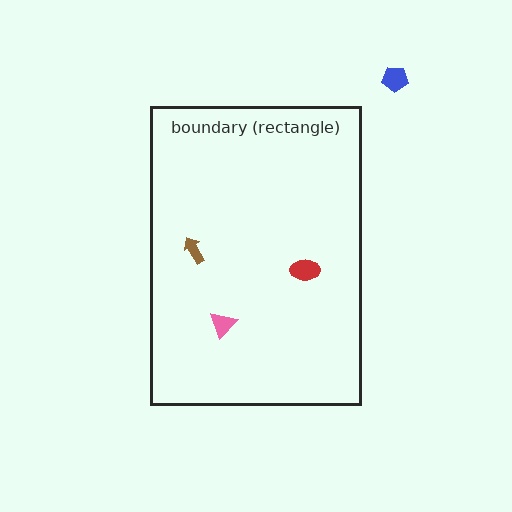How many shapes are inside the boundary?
3 inside, 1 outside.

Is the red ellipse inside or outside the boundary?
Inside.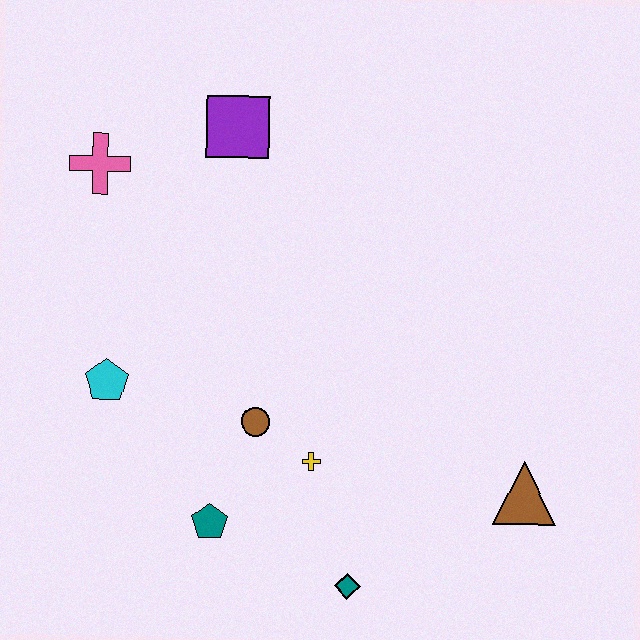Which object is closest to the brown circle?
The yellow cross is closest to the brown circle.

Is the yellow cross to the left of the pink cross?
No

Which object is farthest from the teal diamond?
The pink cross is farthest from the teal diamond.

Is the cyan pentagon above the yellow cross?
Yes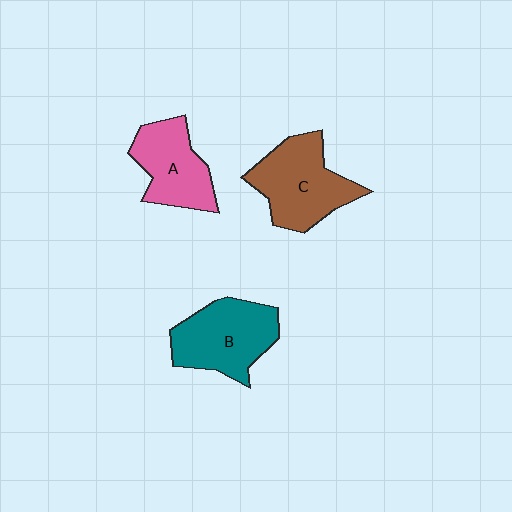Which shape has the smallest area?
Shape A (pink).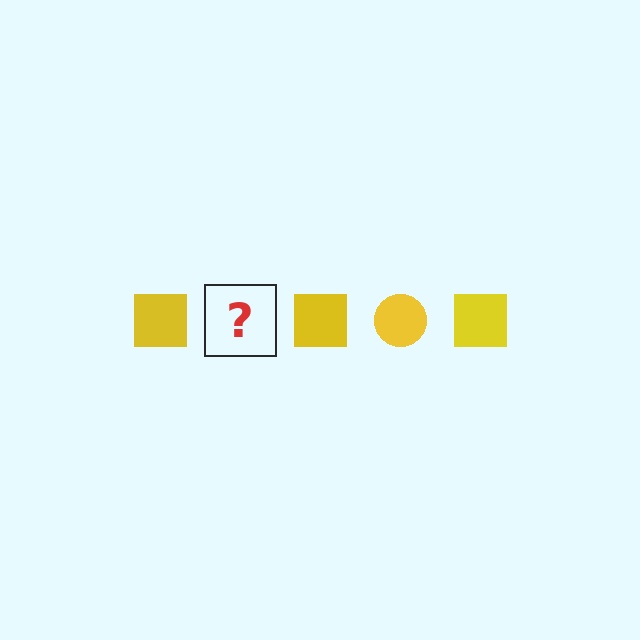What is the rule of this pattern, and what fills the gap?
The rule is that the pattern cycles through square, circle shapes in yellow. The gap should be filled with a yellow circle.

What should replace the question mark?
The question mark should be replaced with a yellow circle.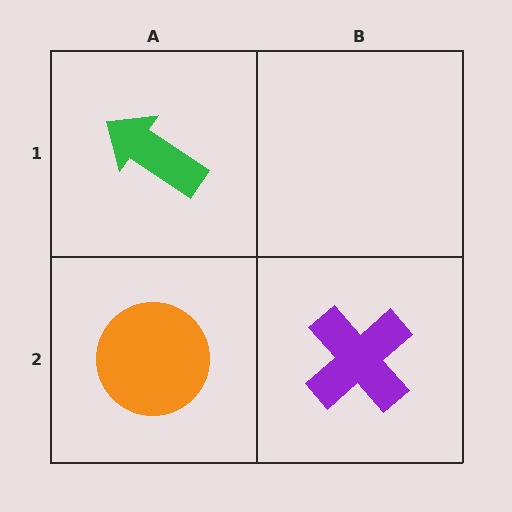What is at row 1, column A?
A green arrow.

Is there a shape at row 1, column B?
No, that cell is empty.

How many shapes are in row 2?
2 shapes.